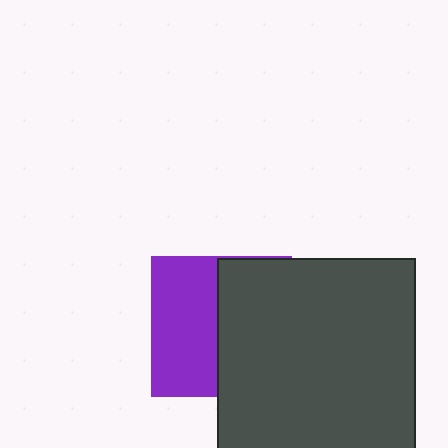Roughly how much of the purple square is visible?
About half of it is visible (roughly 48%).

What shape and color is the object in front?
The object in front is a dark gray rectangle.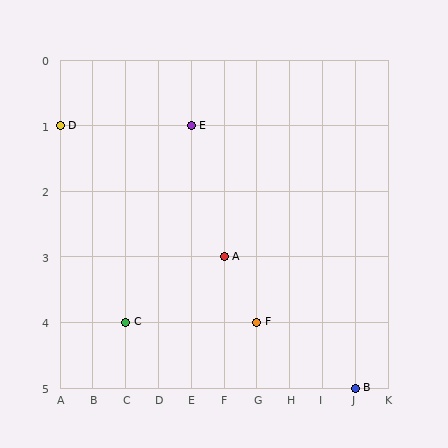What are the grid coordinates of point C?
Point C is at grid coordinates (C, 4).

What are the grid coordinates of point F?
Point F is at grid coordinates (G, 4).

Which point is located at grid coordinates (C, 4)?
Point C is at (C, 4).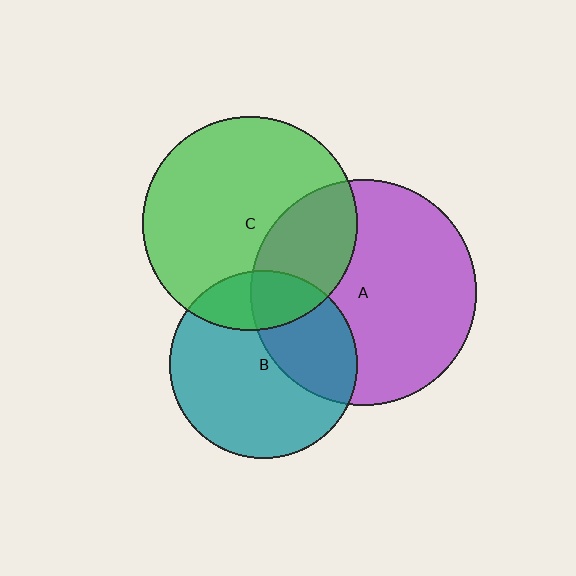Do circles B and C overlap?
Yes.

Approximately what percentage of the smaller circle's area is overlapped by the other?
Approximately 20%.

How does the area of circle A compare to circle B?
Approximately 1.4 times.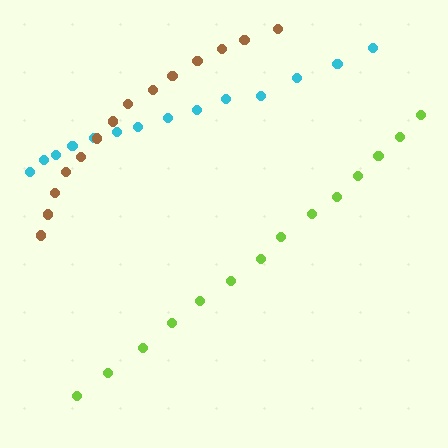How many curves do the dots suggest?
There are 3 distinct paths.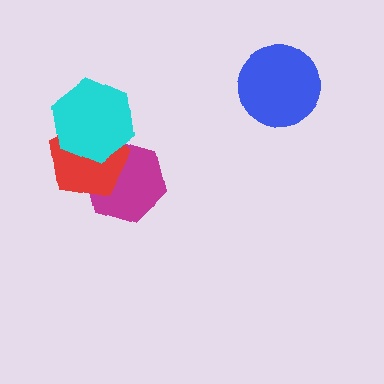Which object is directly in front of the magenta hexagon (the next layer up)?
The red pentagon is directly in front of the magenta hexagon.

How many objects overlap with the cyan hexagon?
2 objects overlap with the cyan hexagon.